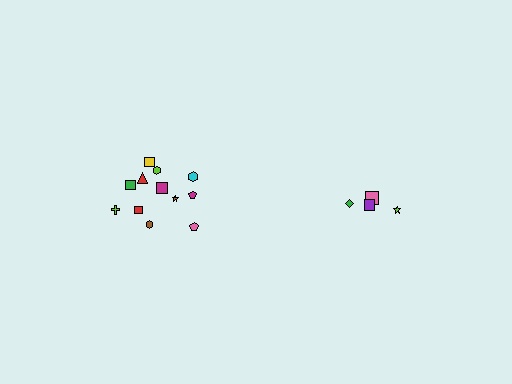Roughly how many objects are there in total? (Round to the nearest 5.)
Roughly 15 objects in total.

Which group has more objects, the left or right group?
The left group.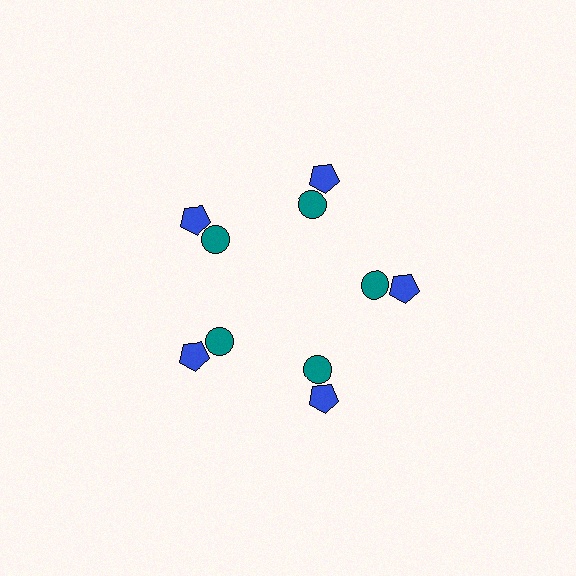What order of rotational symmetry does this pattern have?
This pattern has 5-fold rotational symmetry.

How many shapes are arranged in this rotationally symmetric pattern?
There are 10 shapes, arranged in 5 groups of 2.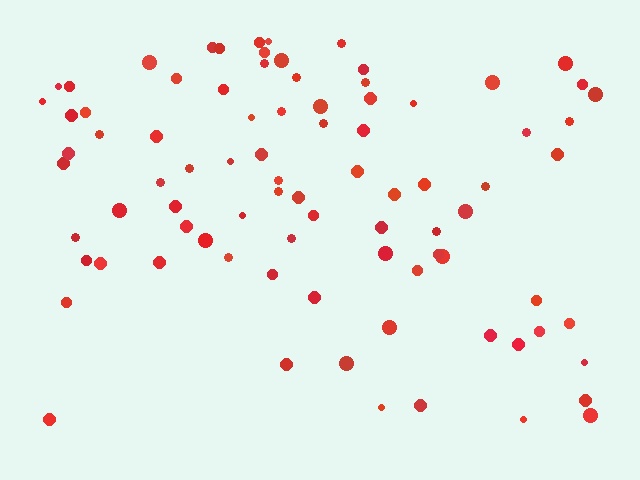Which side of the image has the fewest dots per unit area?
The bottom.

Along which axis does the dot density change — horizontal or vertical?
Vertical.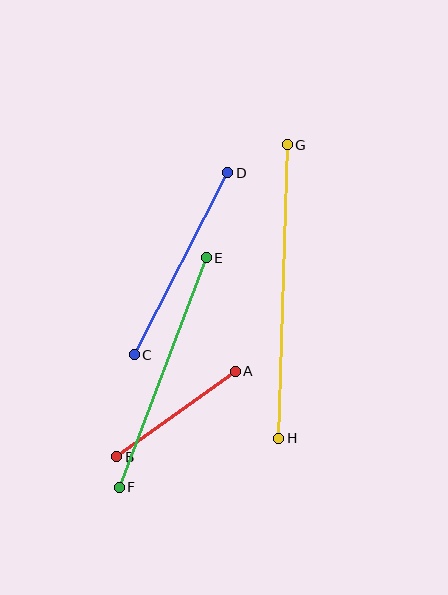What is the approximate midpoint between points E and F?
The midpoint is at approximately (163, 372) pixels.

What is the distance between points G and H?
The distance is approximately 294 pixels.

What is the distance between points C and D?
The distance is approximately 205 pixels.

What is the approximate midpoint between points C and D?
The midpoint is at approximately (181, 264) pixels.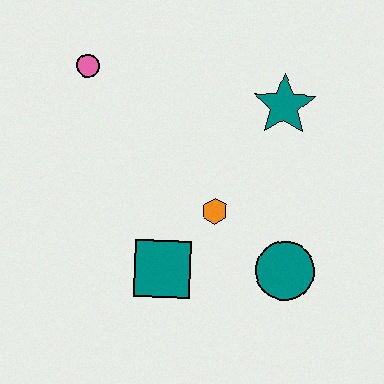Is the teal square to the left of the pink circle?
No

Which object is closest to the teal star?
The orange hexagon is closest to the teal star.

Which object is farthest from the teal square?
The pink circle is farthest from the teal square.